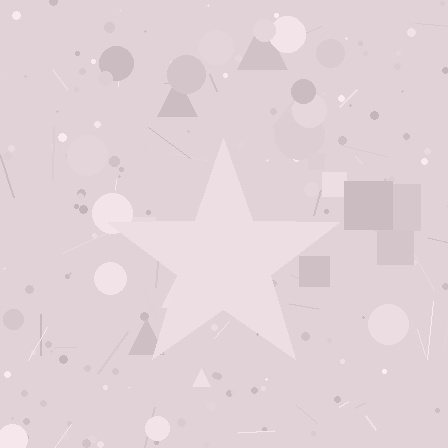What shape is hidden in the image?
A star is hidden in the image.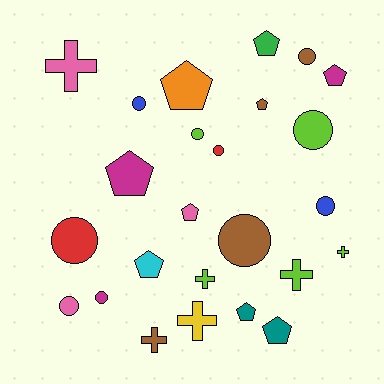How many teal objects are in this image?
There are 2 teal objects.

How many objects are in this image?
There are 25 objects.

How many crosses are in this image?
There are 6 crosses.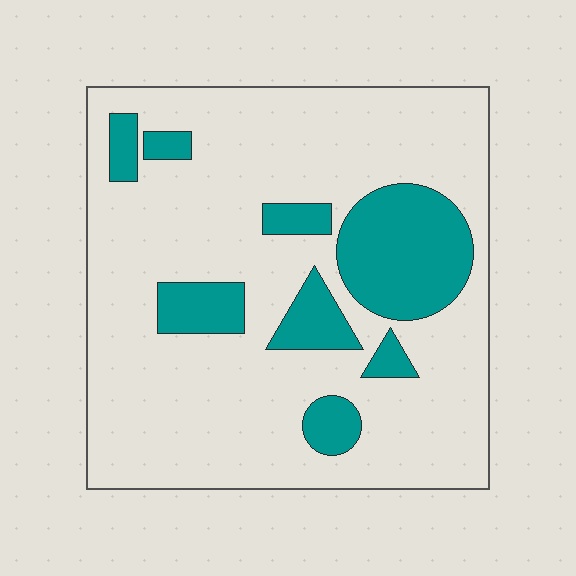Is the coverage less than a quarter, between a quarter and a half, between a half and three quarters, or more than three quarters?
Less than a quarter.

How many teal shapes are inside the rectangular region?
8.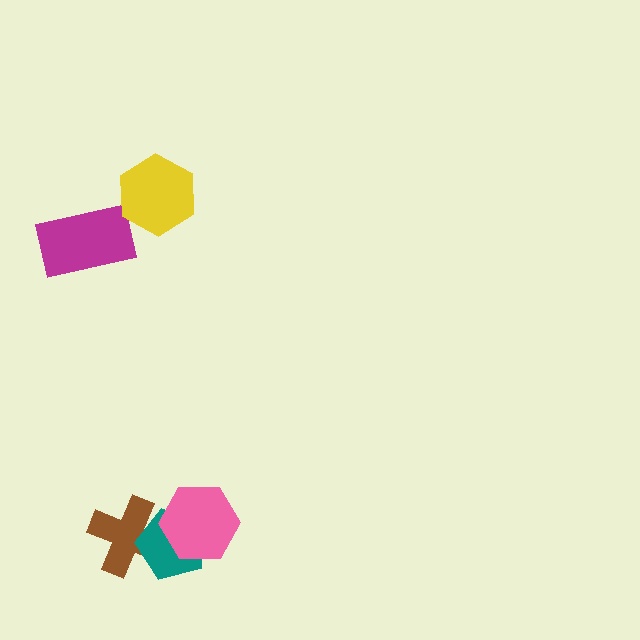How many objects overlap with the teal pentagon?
2 objects overlap with the teal pentagon.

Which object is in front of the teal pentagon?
The pink hexagon is in front of the teal pentagon.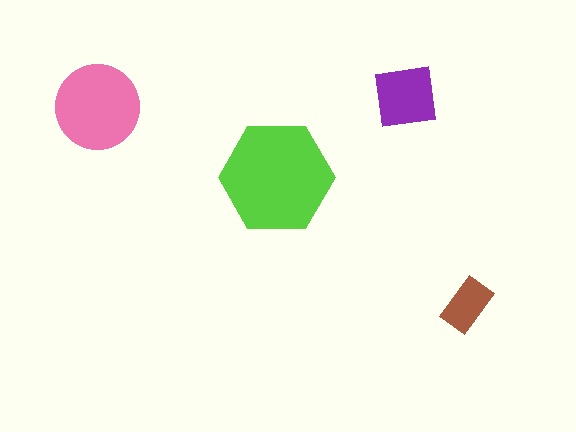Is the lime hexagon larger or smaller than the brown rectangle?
Larger.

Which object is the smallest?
The brown rectangle.